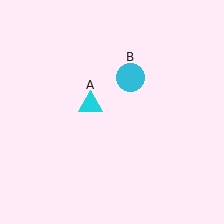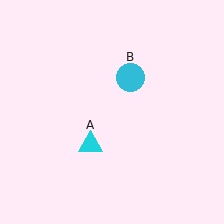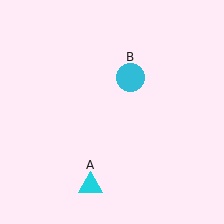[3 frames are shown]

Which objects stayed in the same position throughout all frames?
Cyan circle (object B) remained stationary.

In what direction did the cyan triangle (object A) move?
The cyan triangle (object A) moved down.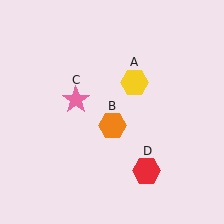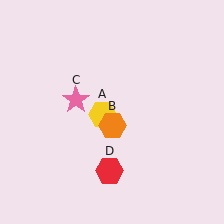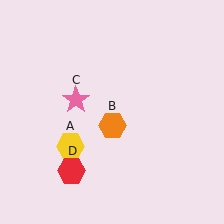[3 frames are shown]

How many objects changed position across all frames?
2 objects changed position: yellow hexagon (object A), red hexagon (object D).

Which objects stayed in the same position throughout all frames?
Orange hexagon (object B) and pink star (object C) remained stationary.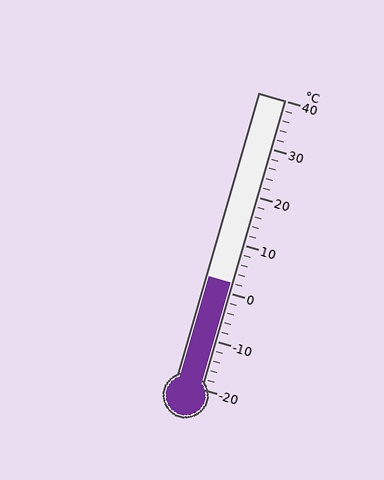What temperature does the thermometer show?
The thermometer shows approximately 2°C.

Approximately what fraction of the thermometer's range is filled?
The thermometer is filled to approximately 35% of its range.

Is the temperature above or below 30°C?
The temperature is below 30°C.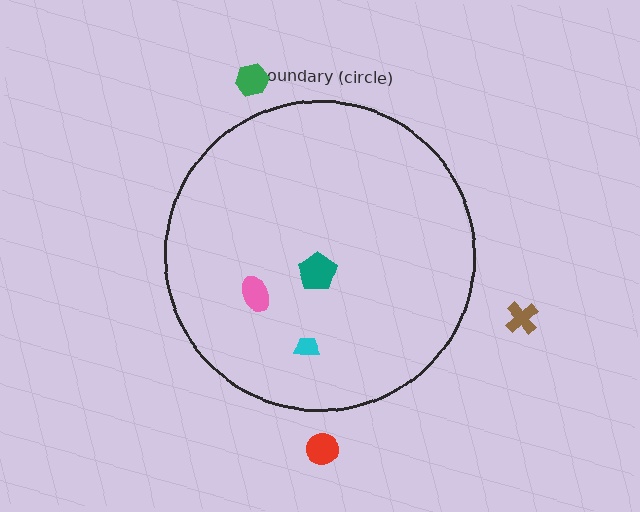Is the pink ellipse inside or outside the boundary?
Inside.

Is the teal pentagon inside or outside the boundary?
Inside.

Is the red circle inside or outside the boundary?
Outside.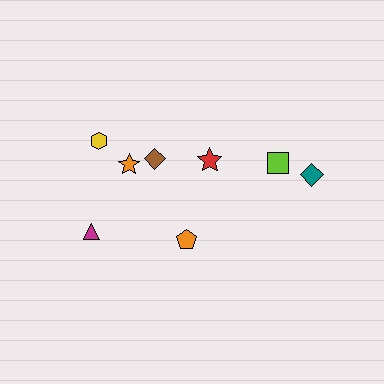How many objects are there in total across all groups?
There are 8 objects.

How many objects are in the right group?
There are 3 objects.